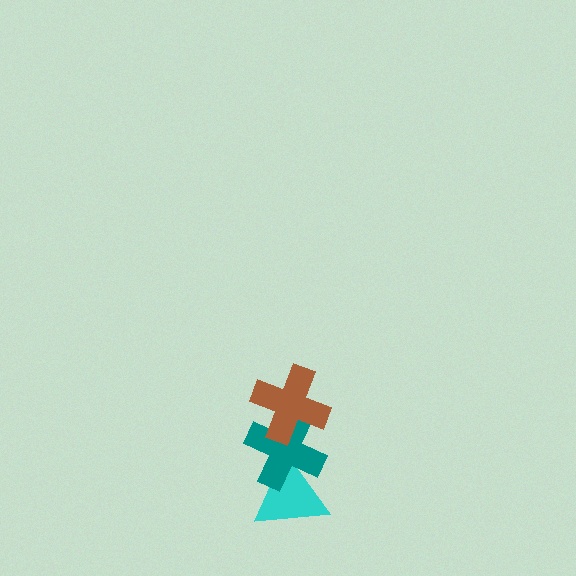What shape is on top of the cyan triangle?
The teal cross is on top of the cyan triangle.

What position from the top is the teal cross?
The teal cross is 2nd from the top.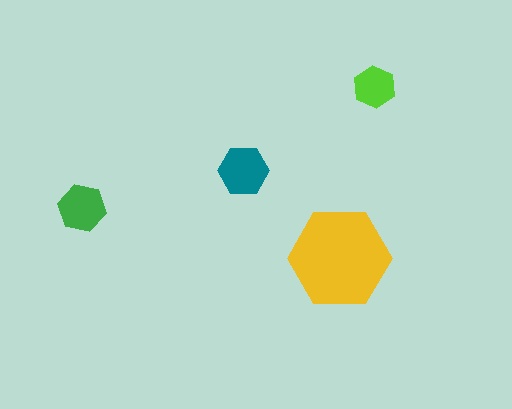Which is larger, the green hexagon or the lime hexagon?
The green one.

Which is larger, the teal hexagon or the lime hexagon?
The teal one.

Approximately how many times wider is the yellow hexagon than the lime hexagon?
About 2.5 times wider.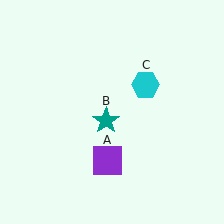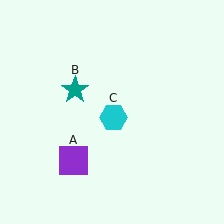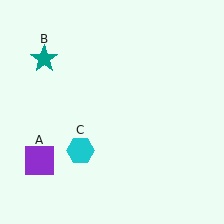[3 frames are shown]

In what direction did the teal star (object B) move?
The teal star (object B) moved up and to the left.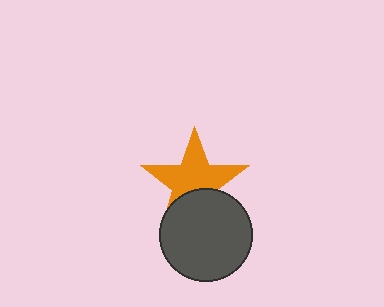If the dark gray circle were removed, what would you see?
You would see the complete orange star.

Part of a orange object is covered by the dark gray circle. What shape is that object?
It is a star.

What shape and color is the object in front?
The object in front is a dark gray circle.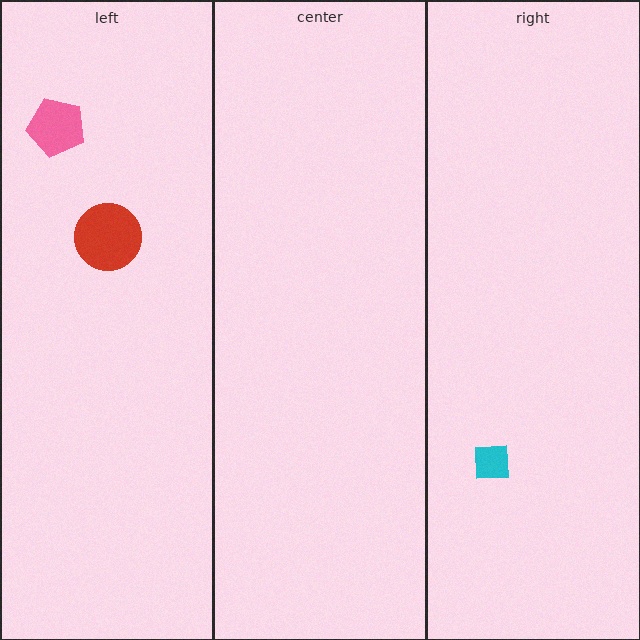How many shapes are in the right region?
1.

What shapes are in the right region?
The cyan square.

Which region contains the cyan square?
The right region.